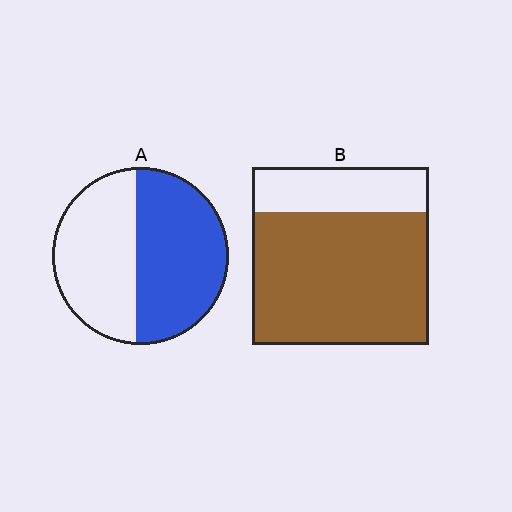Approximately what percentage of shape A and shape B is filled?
A is approximately 55% and B is approximately 75%.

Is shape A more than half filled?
Roughly half.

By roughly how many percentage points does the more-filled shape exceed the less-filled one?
By roughly 20 percentage points (B over A).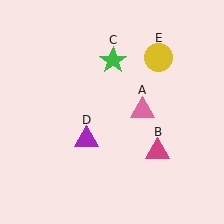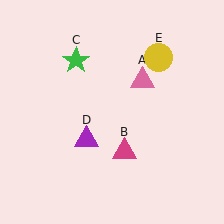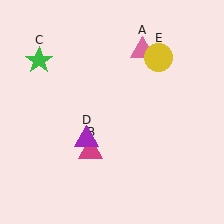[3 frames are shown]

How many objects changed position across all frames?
3 objects changed position: pink triangle (object A), magenta triangle (object B), green star (object C).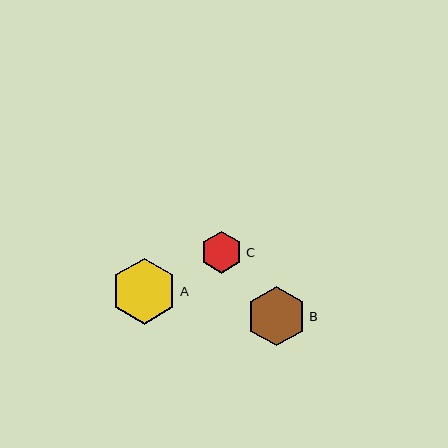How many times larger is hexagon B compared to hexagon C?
Hexagon B is approximately 1.4 times the size of hexagon C.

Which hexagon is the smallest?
Hexagon C is the smallest with a size of approximately 42 pixels.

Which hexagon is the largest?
Hexagon A is the largest with a size of approximately 66 pixels.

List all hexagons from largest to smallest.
From largest to smallest: A, B, C.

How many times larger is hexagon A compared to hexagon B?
Hexagon A is approximately 1.1 times the size of hexagon B.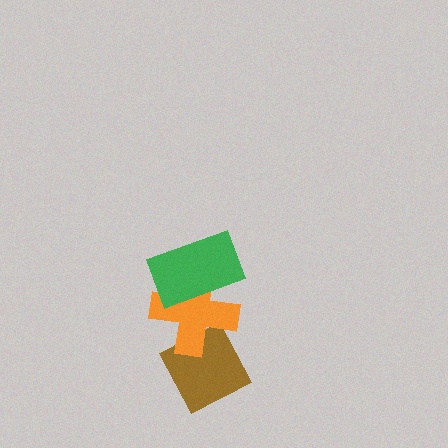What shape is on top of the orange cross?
The green rectangle is on top of the orange cross.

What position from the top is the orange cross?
The orange cross is 2nd from the top.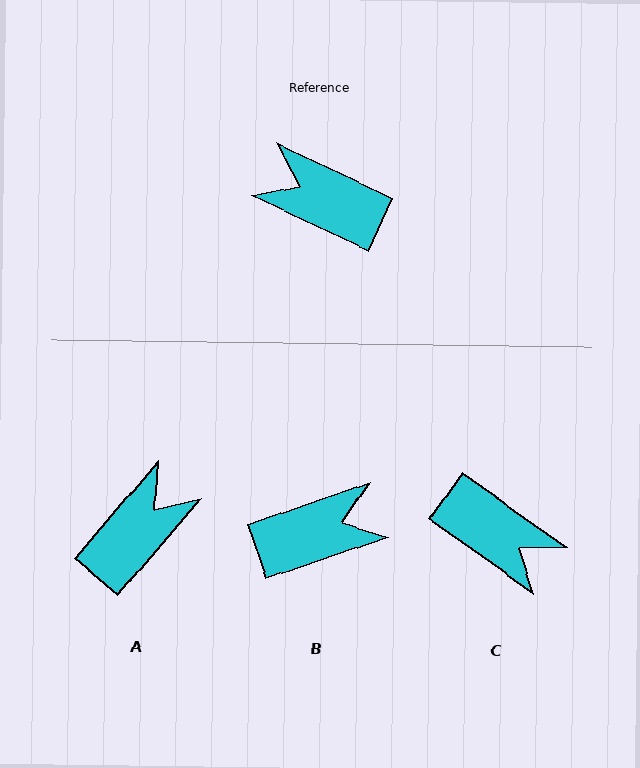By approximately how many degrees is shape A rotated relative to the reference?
Approximately 105 degrees clockwise.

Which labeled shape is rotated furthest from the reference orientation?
C, about 170 degrees away.